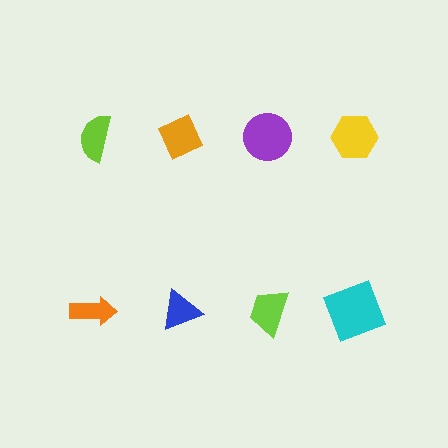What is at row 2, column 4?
A cyan square.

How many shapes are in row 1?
4 shapes.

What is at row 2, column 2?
A blue triangle.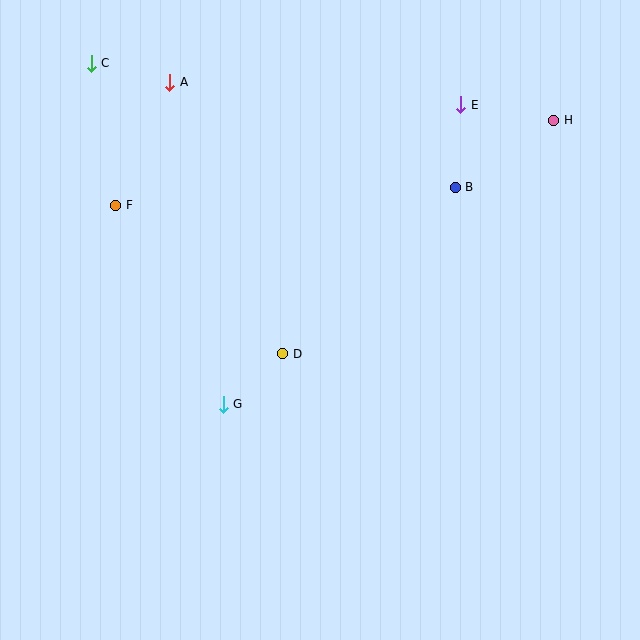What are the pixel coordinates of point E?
Point E is at (461, 105).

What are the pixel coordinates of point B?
Point B is at (455, 187).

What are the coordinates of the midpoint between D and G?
The midpoint between D and G is at (253, 379).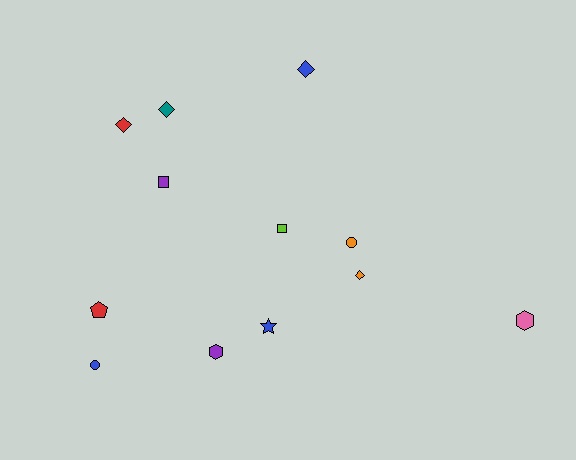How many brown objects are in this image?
There are no brown objects.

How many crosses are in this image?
There are no crosses.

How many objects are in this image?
There are 12 objects.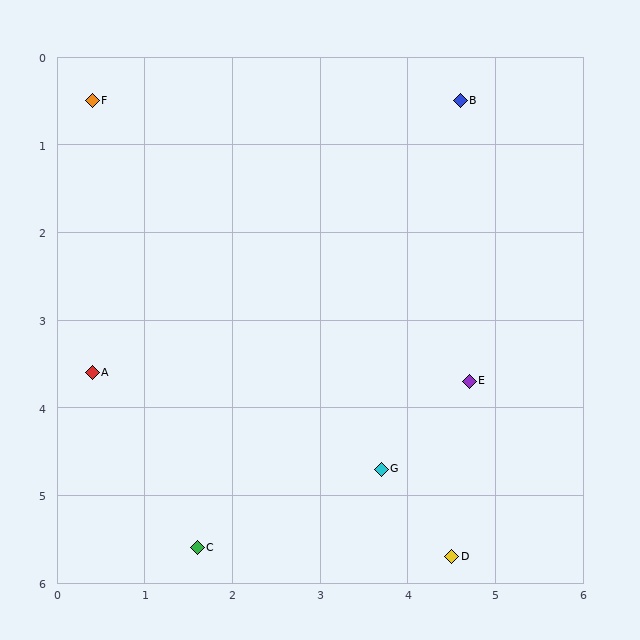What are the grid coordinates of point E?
Point E is at approximately (4.7, 3.7).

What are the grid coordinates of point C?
Point C is at approximately (1.6, 5.6).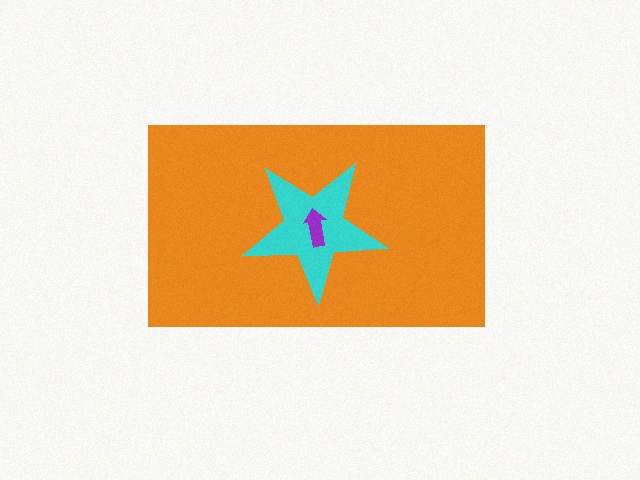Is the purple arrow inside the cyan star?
Yes.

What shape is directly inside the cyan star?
The purple arrow.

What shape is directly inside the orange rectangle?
The cyan star.